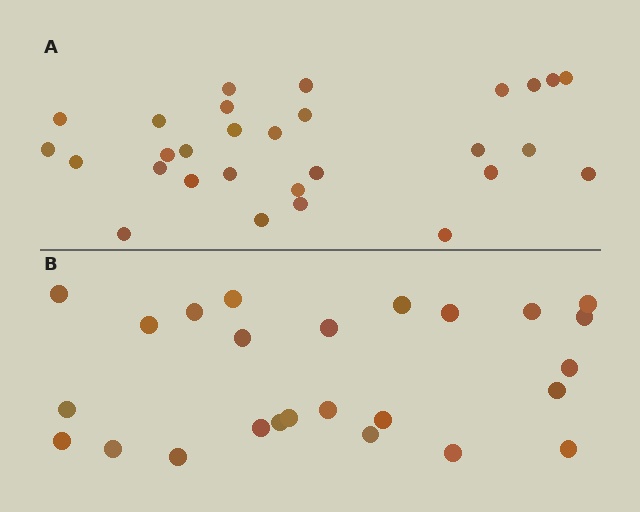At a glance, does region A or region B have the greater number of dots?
Region A (the top region) has more dots.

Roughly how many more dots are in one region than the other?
Region A has about 4 more dots than region B.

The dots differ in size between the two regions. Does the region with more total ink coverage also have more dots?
No. Region B has more total ink coverage because its dots are larger, but region A actually contains more individual dots. Total area can be misleading — the number of items is what matters here.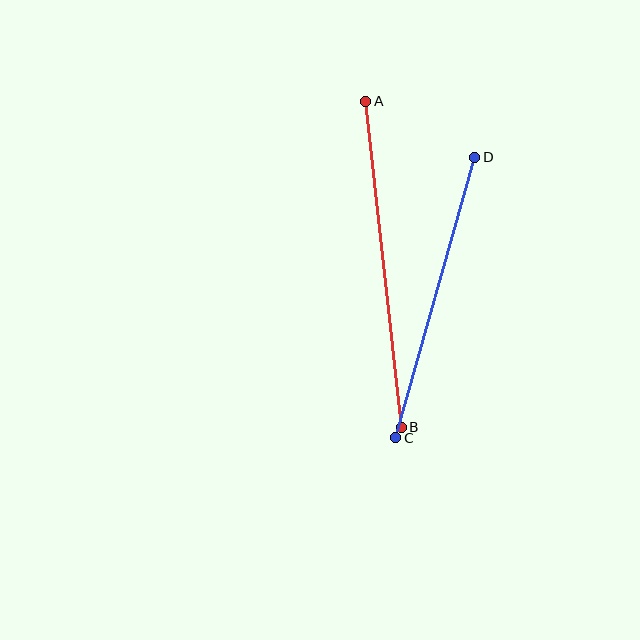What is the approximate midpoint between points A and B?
The midpoint is at approximately (384, 264) pixels.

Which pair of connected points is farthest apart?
Points A and B are farthest apart.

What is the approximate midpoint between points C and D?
The midpoint is at approximately (435, 298) pixels.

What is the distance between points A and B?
The distance is approximately 328 pixels.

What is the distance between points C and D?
The distance is approximately 291 pixels.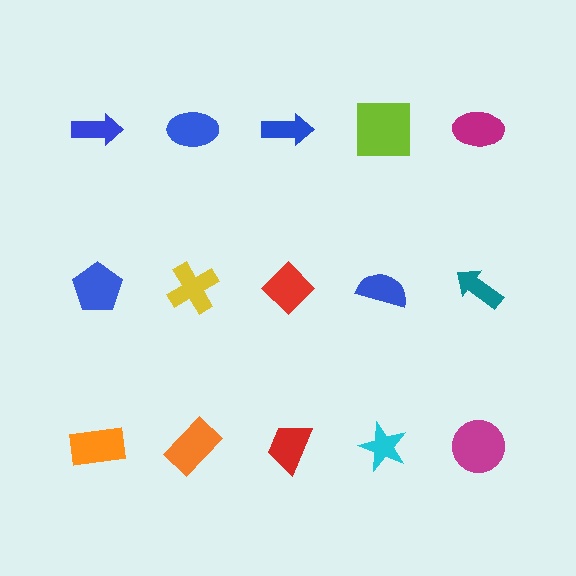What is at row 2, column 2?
A yellow cross.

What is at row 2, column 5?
A teal arrow.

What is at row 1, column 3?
A blue arrow.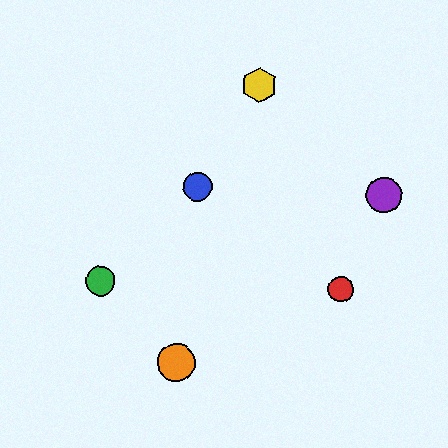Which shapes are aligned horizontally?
The blue circle, the purple circle are aligned horizontally.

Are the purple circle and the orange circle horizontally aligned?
No, the purple circle is at y≈195 and the orange circle is at y≈363.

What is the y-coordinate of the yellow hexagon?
The yellow hexagon is at y≈85.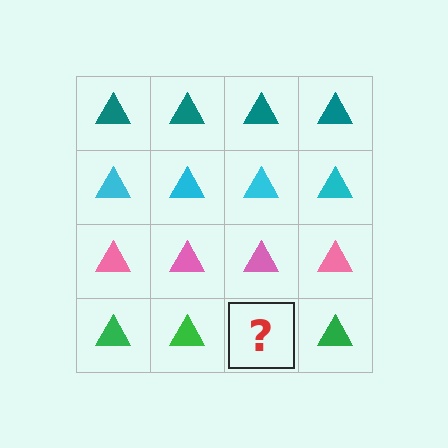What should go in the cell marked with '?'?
The missing cell should contain a green triangle.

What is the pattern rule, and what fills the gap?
The rule is that each row has a consistent color. The gap should be filled with a green triangle.